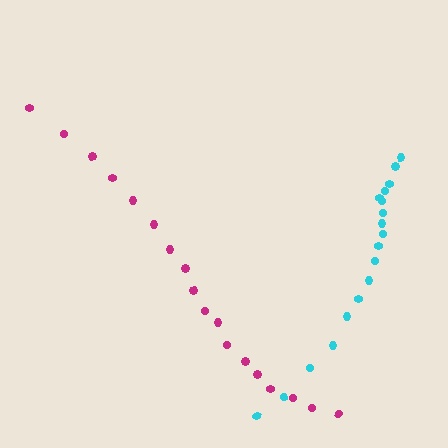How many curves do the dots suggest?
There are 2 distinct paths.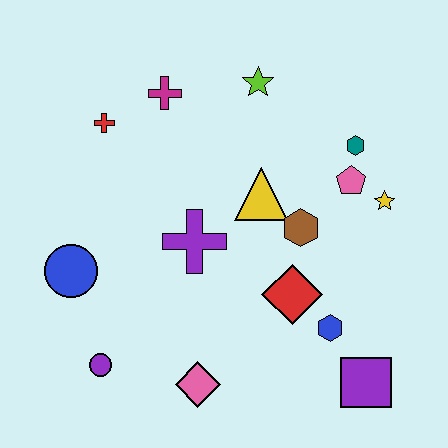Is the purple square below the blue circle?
Yes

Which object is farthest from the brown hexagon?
The purple circle is farthest from the brown hexagon.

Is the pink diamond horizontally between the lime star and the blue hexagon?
No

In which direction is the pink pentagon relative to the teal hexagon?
The pink pentagon is below the teal hexagon.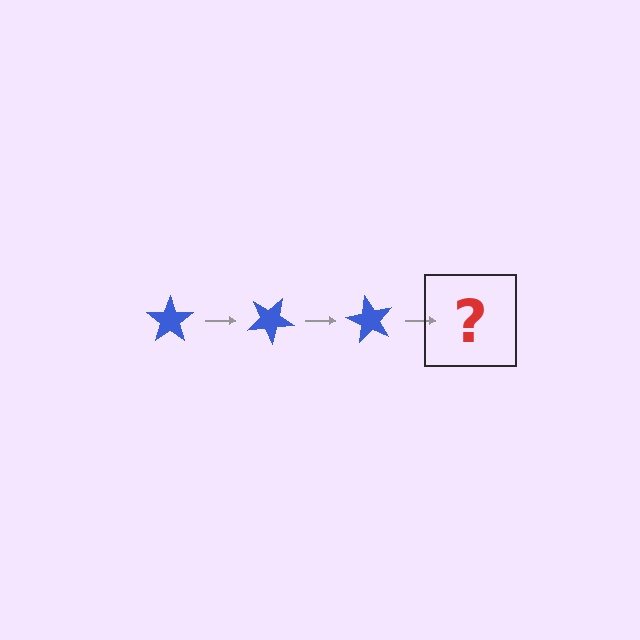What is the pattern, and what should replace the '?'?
The pattern is that the star rotates 30 degrees each step. The '?' should be a blue star rotated 90 degrees.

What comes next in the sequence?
The next element should be a blue star rotated 90 degrees.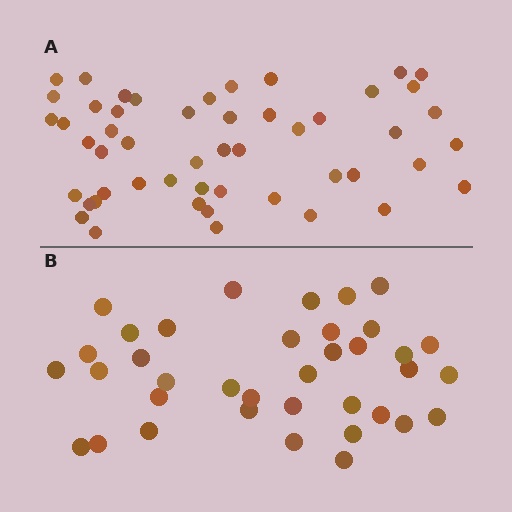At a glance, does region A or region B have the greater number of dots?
Region A (the top region) has more dots.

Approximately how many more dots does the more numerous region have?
Region A has approximately 15 more dots than region B.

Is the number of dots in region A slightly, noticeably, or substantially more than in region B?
Region A has noticeably more, but not dramatically so. The ratio is roughly 1.4 to 1.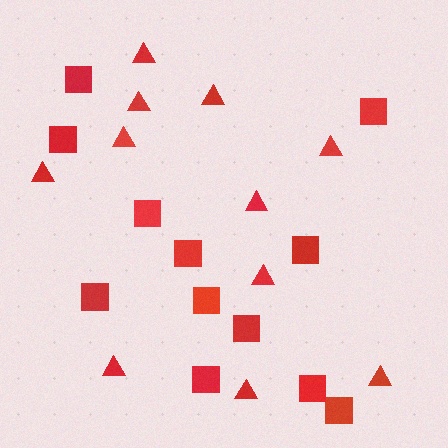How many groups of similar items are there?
There are 2 groups: one group of squares (12) and one group of triangles (11).